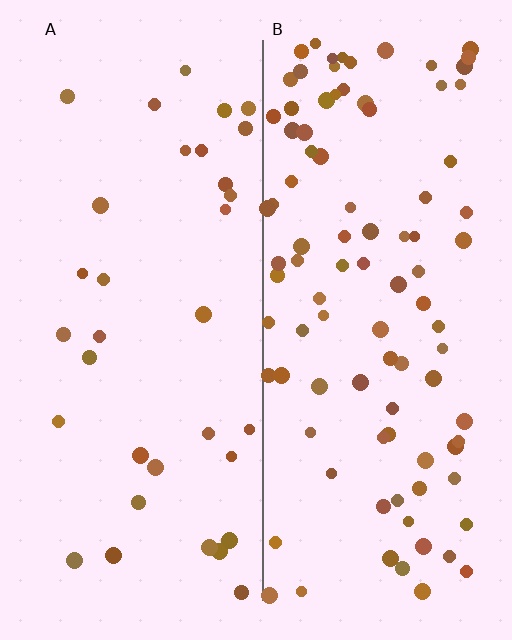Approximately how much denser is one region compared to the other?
Approximately 2.9× — region B over region A.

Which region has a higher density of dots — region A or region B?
B (the right).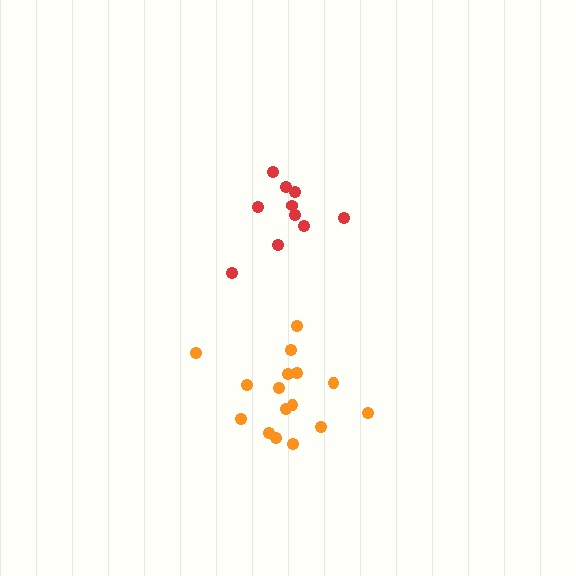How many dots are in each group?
Group 1: 16 dots, Group 2: 10 dots (26 total).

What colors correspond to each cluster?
The clusters are colored: orange, red.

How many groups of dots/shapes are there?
There are 2 groups.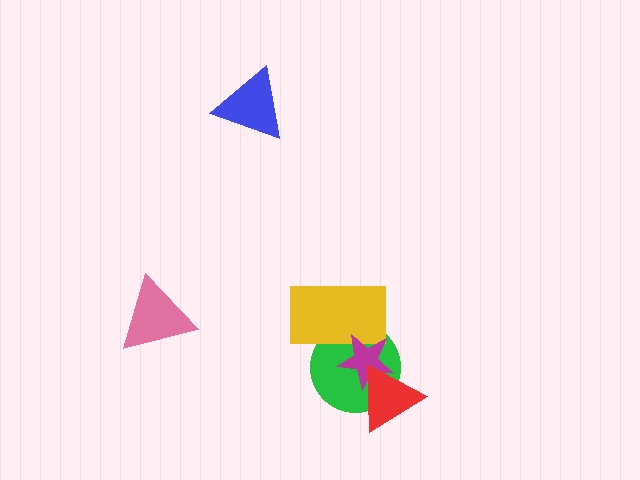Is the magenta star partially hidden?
Yes, it is partially covered by another shape.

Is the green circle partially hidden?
Yes, it is partially covered by another shape.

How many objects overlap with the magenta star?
3 objects overlap with the magenta star.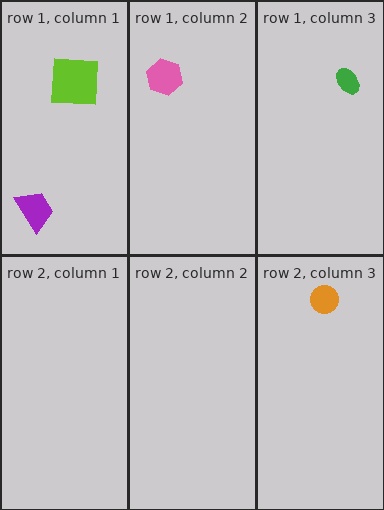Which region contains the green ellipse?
The row 1, column 3 region.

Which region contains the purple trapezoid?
The row 1, column 1 region.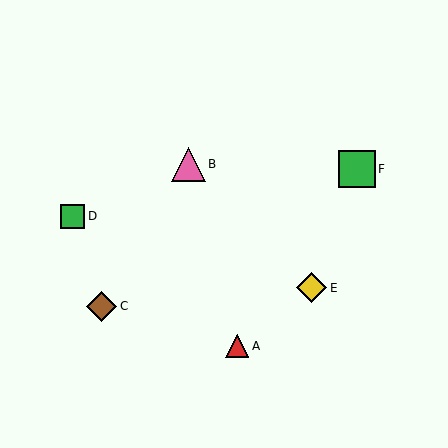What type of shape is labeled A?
Shape A is a red triangle.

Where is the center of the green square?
The center of the green square is at (357, 169).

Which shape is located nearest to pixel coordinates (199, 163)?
The pink triangle (labeled B) at (189, 164) is nearest to that location.